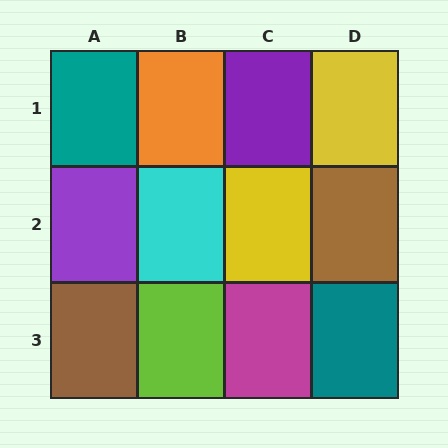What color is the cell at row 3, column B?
Lime.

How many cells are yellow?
2 cells are yellow.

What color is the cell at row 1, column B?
Orange.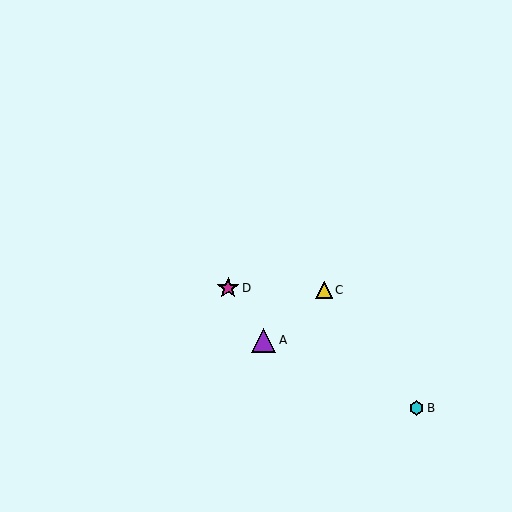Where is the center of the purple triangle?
The center of the purple triangle is at (264, 340).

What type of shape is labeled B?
Shape B is a cyan hexagon.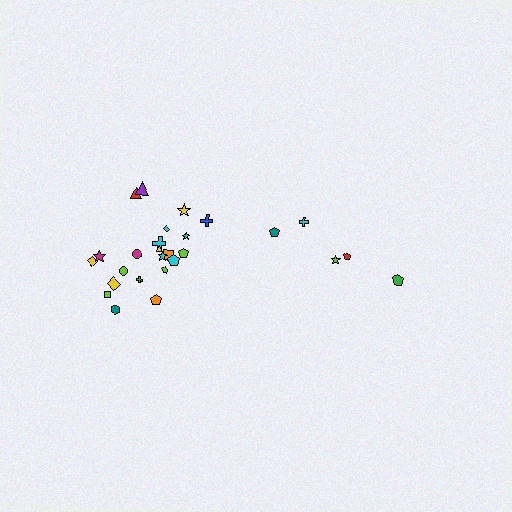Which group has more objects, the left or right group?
The left group.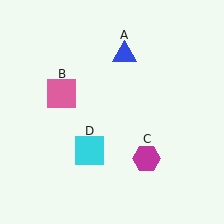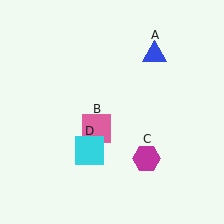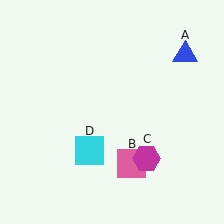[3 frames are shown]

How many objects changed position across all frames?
2 objects changed position: blue triangle (object A), pink square (object B).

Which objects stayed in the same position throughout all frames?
Magenta hexagon (object C) and cyan square (object D) remained stationary.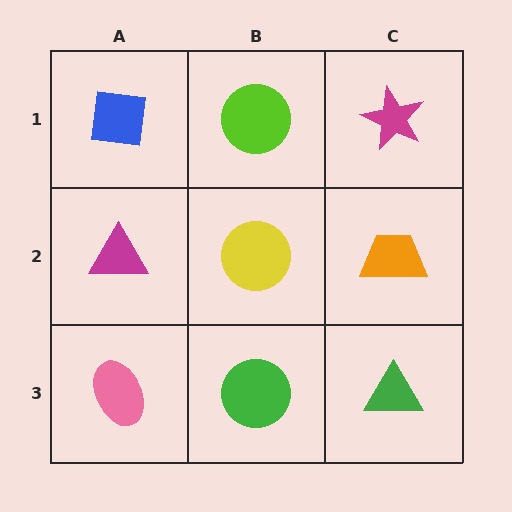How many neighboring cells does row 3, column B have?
3.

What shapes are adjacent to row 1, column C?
An orange trapezoid (row 2, column C), a lime circle (row 1, column B).